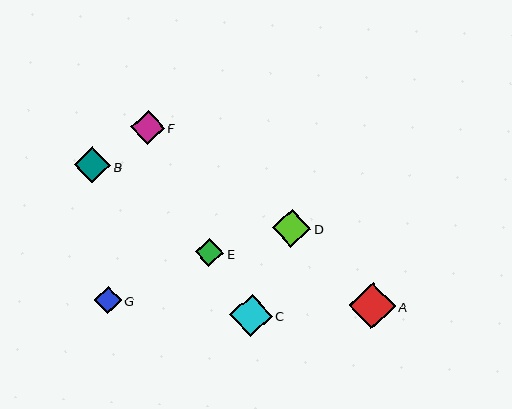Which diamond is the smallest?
Diamond G is the smallest with a size of approximately 27 pixels.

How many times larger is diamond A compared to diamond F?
Diamond A is approximately 1.4 times the size of diamond F.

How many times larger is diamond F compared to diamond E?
Diamond F is approximately 1.2 times the size of diamond E.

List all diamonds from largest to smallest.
From largest to smallest: A, C, D, B, F, E, G.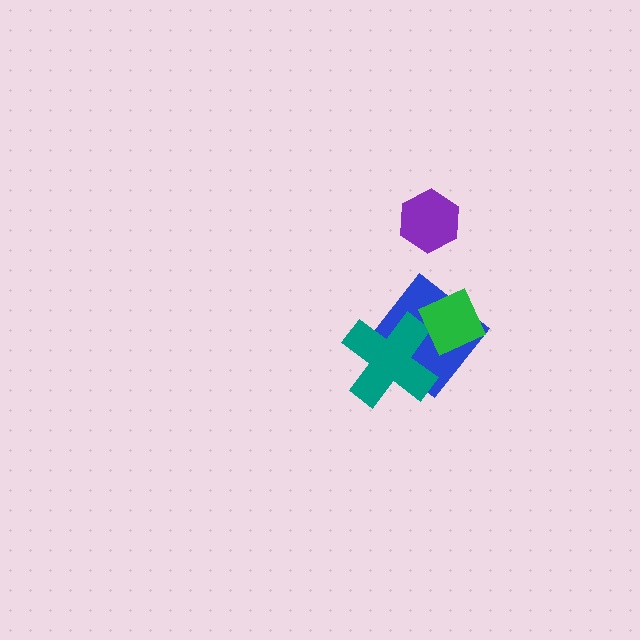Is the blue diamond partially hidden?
Yes, it is partially covered by another shape.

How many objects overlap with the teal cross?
2 objects overlap with the teal cross.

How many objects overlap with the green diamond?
2 objects overlap with the green diamond.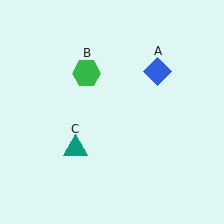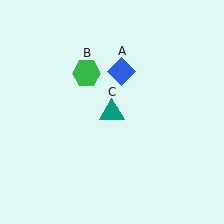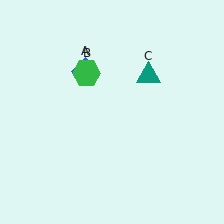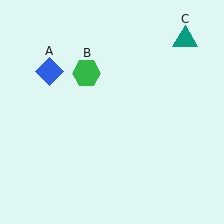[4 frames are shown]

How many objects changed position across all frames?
2 objects changed position: blue diamond (object A), teal triangle (object C).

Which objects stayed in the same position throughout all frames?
Green hexagon (object B) remained stationary.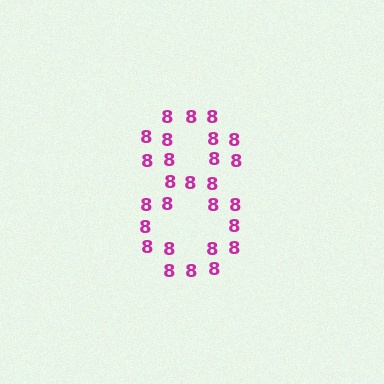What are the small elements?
The small elements are digit 8's.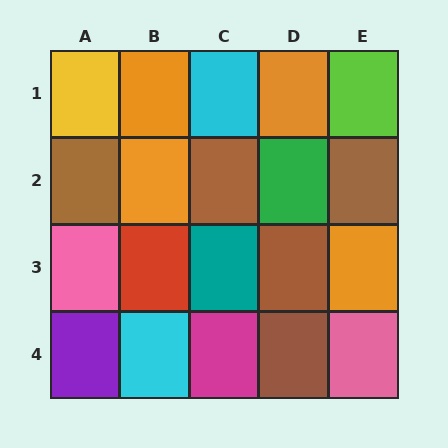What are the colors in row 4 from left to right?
Purple, cyan, magenta, brown, pink.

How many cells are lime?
1 cell is lime.